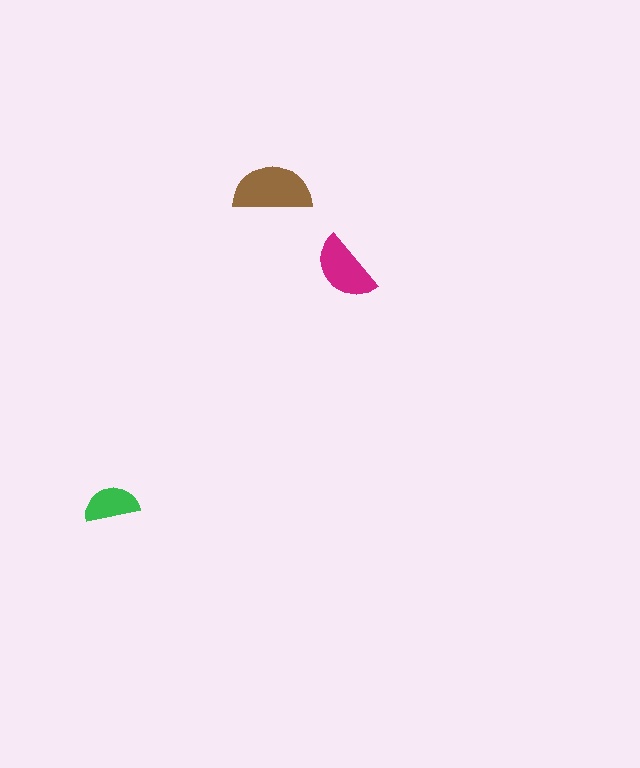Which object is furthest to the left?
The green semicircle is leftmost.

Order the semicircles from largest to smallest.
the brown one, the magenta one, the green one.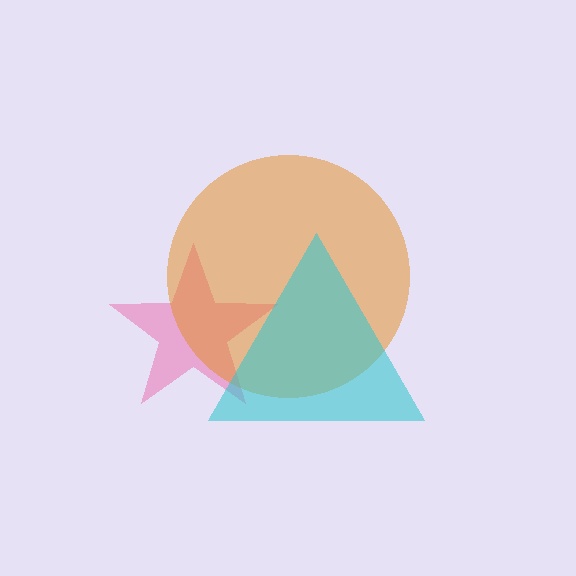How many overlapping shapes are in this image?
There are 3 overlapping shapes in the image.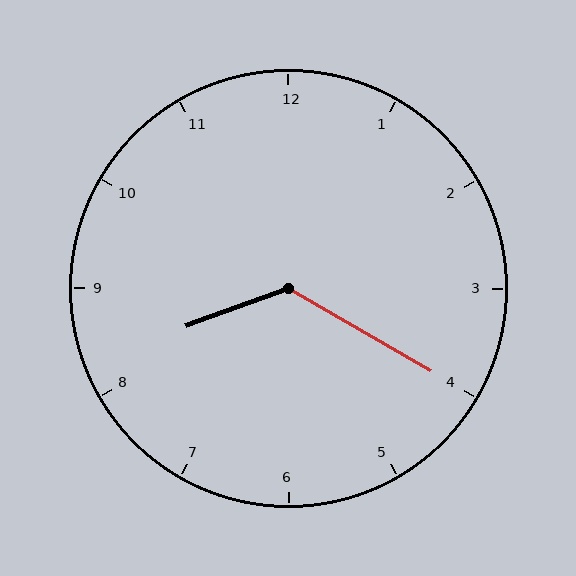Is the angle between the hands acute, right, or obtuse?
It is obtuse.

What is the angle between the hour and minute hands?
Approximately 130 degrees.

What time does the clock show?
8:20.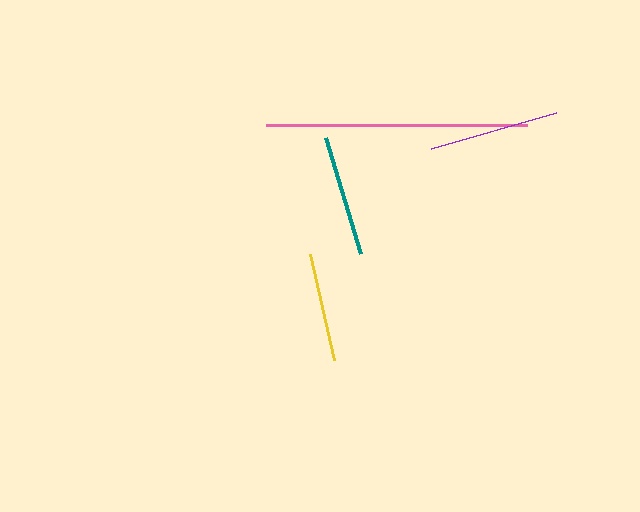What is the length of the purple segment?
The purple segment is approximately 131 pixels long.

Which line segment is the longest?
The pink line is the longest at approximately 261 pixels.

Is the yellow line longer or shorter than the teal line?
The teal line is longer than the yellow line.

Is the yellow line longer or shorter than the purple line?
The purple line is longer than the yellow line.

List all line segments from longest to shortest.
From longest to shortest: pink, purple, teal, yellow.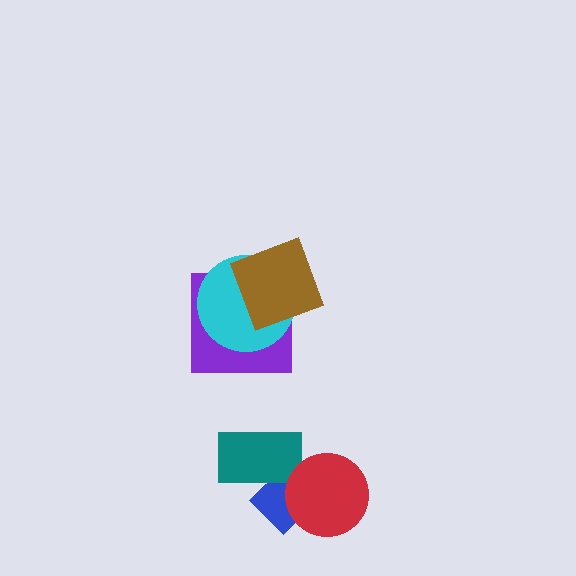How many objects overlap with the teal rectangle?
1 object overlaps with the teal rectangle.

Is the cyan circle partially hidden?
Yes, it is partially covered by another shape.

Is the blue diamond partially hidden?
Yes, it is partially covered by another shape.